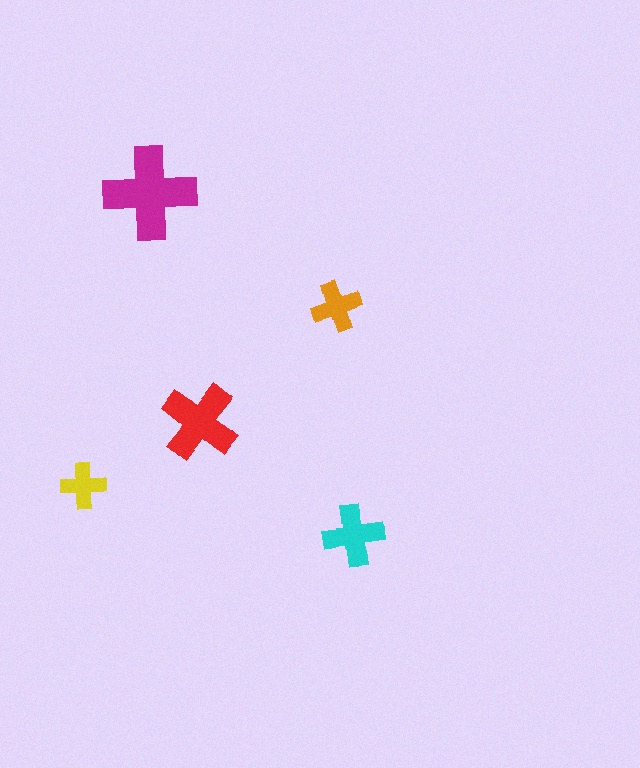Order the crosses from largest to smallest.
the magenta one, the red one, the cyan one, the orange one, the yellow one.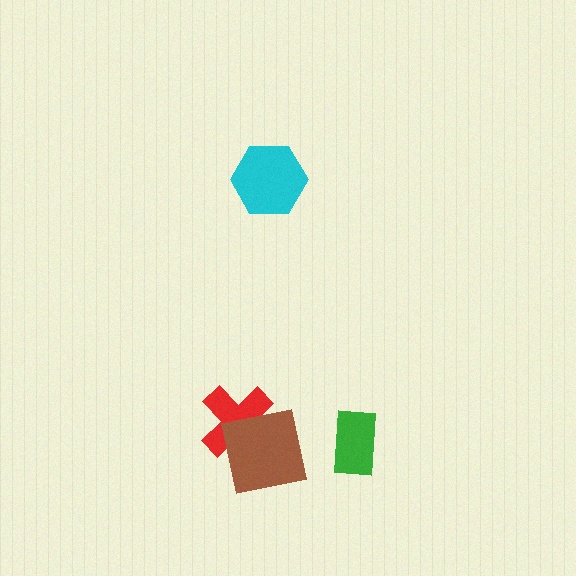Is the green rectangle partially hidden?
No, no other shape covers it.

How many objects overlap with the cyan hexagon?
0 objects overlap with the cyan hexagon.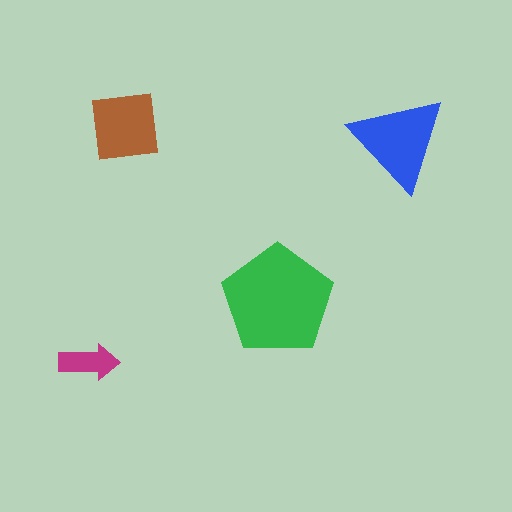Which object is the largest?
The green pentagon.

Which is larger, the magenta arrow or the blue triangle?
The blue triangle.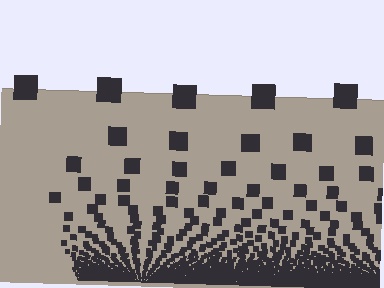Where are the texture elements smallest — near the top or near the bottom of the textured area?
Near the bottom.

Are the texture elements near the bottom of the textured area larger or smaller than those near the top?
Smaller. The gradient is inverted — elements near the bottom are smaller and denser.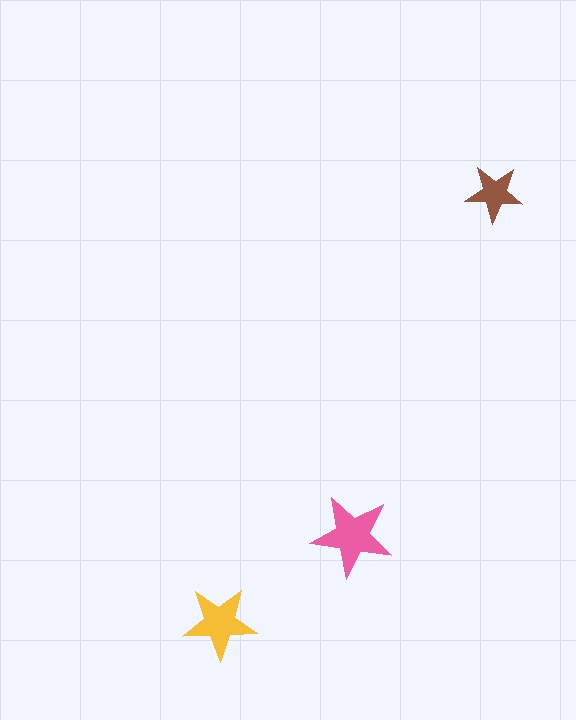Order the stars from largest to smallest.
the pink one, the yellow one, the brown one.